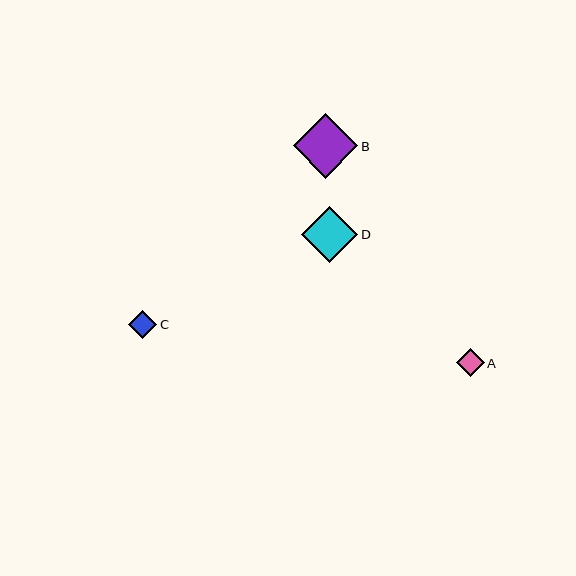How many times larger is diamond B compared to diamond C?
Diamond B is approximately 2.3 times the size of diamond C.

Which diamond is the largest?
Diamond B is the largest with a size of approximately 64 pixels.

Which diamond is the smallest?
Diamond A is the smallest with a size of approximately 28 pixels.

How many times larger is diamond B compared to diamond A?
Diamond B is approximately 2.3 times the size of diamond A.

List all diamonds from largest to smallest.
From largest to smallest: B, D, C, A.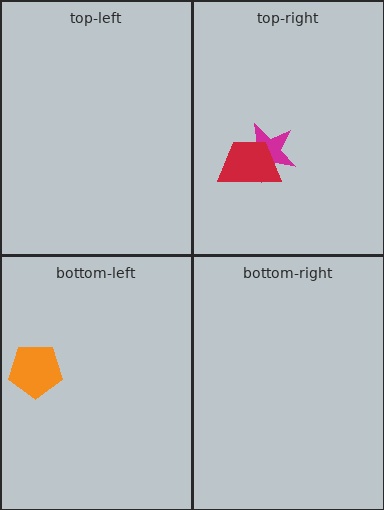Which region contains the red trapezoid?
The top-right region.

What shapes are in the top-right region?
The magenta star, the purple semicircle, the red trapezoid.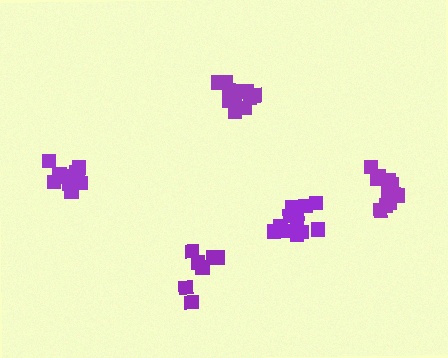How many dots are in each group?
Group 1: 10 dots, Group 2: 12 dots, Group 3: 7 dots, Group 4: 12 dots, Group 5: 11 dots (52 total).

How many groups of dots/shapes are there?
There are 5 groups.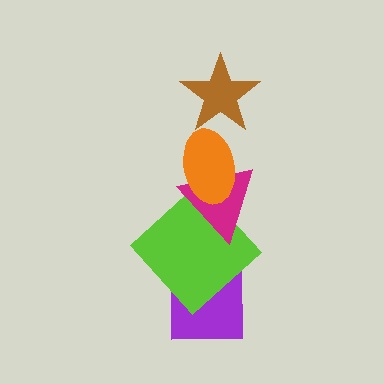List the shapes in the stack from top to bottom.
From top to bottom: the brown star, the orange ellipse, the magenta triangle, the lime diamond, the purple square.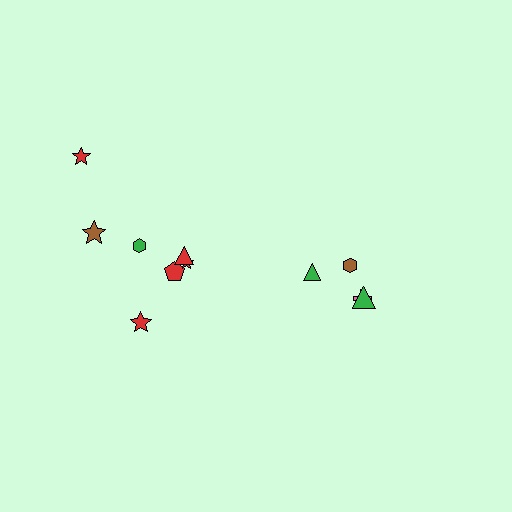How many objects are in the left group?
There are 7 objects.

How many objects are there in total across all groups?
There are 11 objects.